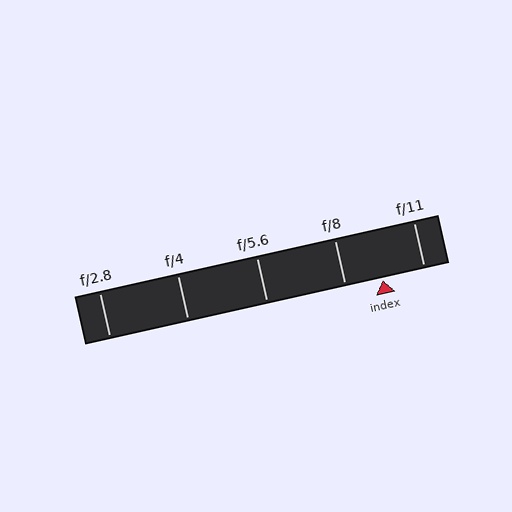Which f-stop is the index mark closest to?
The index mark is closest to f/8.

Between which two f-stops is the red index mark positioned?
The index mark is between f/8 and f/11.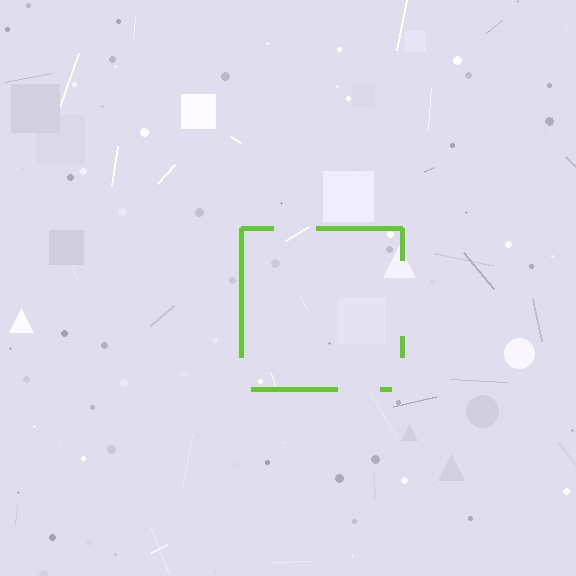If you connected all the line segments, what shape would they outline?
They would outline a square.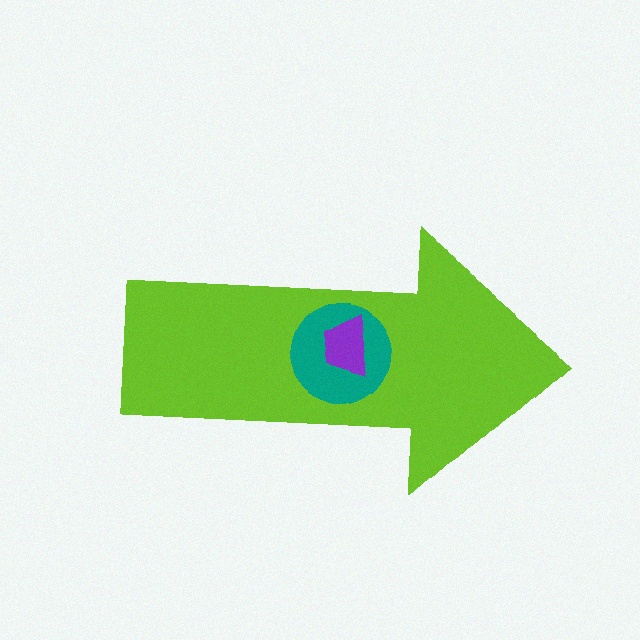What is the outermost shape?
The lime arrow.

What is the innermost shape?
The purple trapezoid.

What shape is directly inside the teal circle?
The purple trapezoid.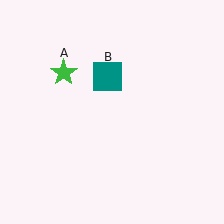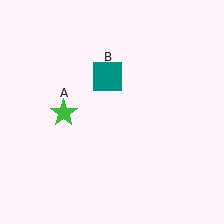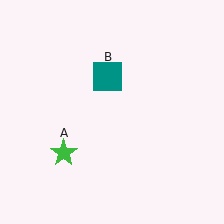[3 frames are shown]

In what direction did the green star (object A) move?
The green star (object A) moved down.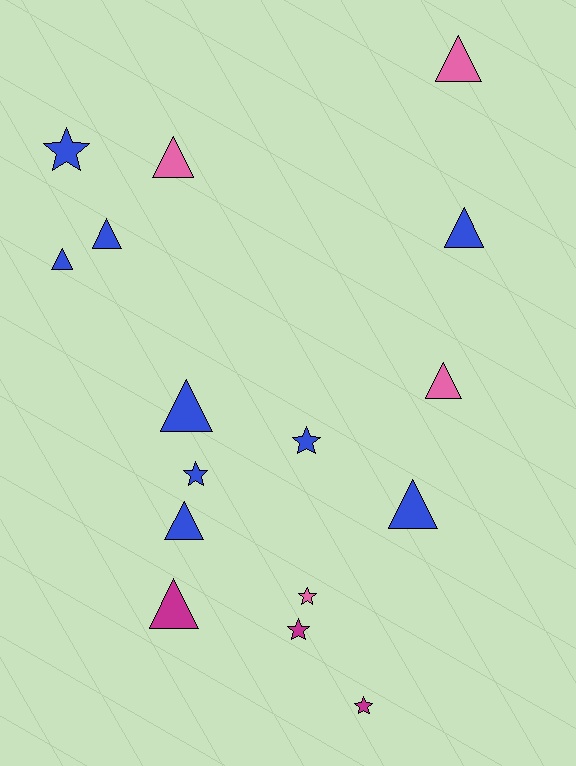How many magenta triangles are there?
There is 1 magenta triangle.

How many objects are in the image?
There are 16 objects.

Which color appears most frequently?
Blue, with 9 objects.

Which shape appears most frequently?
Triangle, with 10 objects.